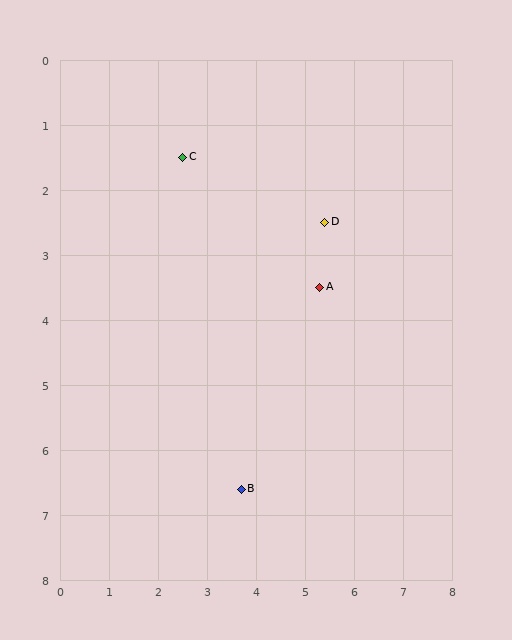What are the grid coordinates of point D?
Point D is at approximately (5.4, 2.5).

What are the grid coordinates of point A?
Point A is at approximately (5.3, 3.5).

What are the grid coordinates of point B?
Point B is at approximately (3.7, 6.6).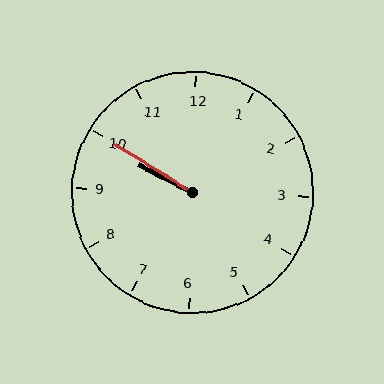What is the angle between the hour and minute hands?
Approximately 5 degrees.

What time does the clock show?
9:50.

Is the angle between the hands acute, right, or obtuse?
It is acute.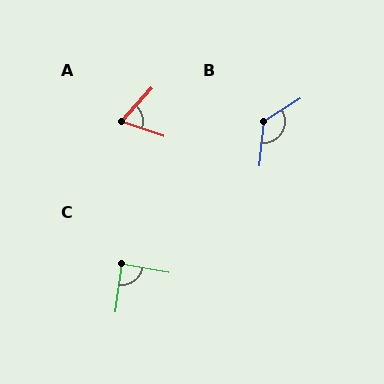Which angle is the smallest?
A, at approximately 66 degrees.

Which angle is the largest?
B, at approximately 128 degrees.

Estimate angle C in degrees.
Approximately 87 degrees.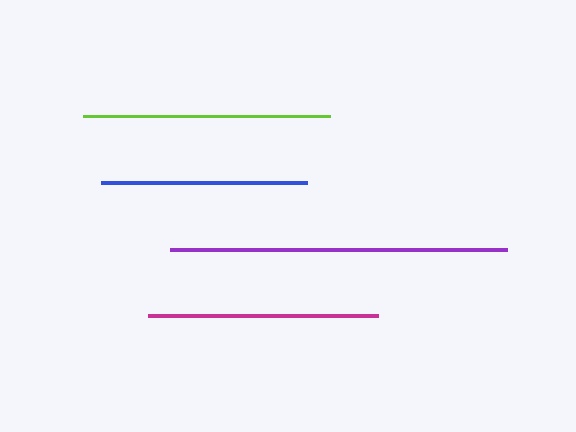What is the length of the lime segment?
The lime segment is approximately 247 pixels long.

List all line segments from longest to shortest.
From longest to shortest: purple, lime, magenta, blue.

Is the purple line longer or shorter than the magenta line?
The purple line is longer than the magenta line.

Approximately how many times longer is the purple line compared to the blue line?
The purple line is approximately 1.6 times the length of the blue line.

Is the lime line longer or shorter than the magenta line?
The lime line is longer than the magenta line.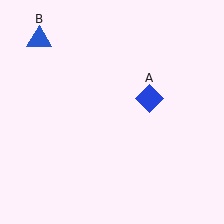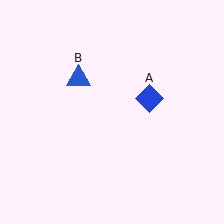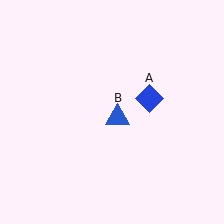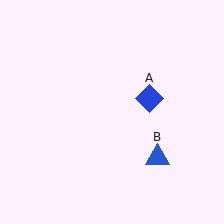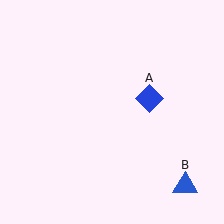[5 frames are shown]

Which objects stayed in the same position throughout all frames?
Blue diamond (object A) remained stationary.